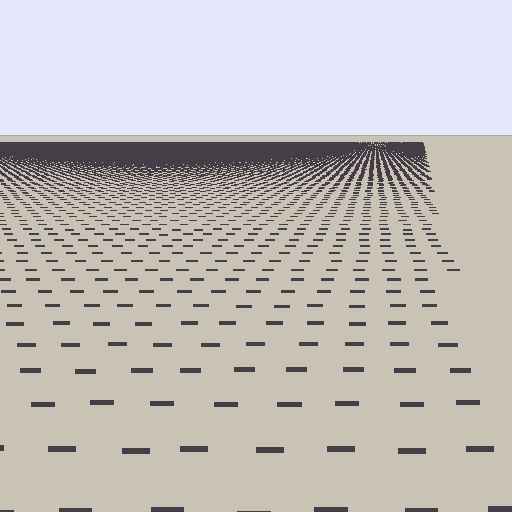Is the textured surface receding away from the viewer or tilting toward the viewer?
The surface is receding away from the viewer. Texture elements get smaller and denser toward the top.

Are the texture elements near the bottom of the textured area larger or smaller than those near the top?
Larger. Near the bottom, elements are closer to the viewer and appear at a bigger on-screen size.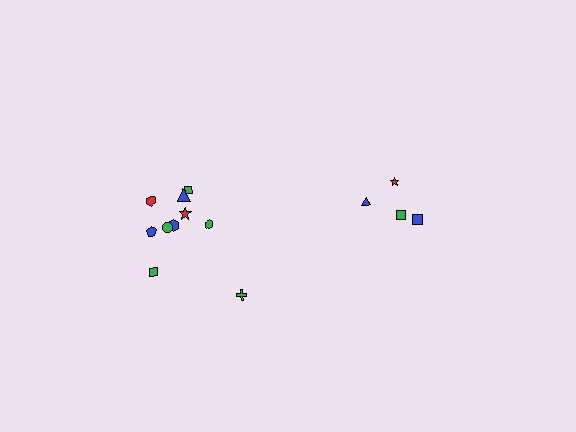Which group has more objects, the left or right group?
The left group.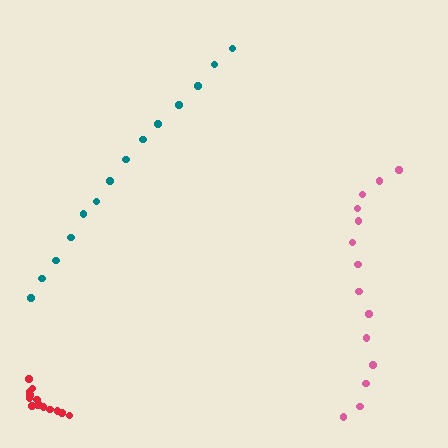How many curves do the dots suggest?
There are 3 distinct paths.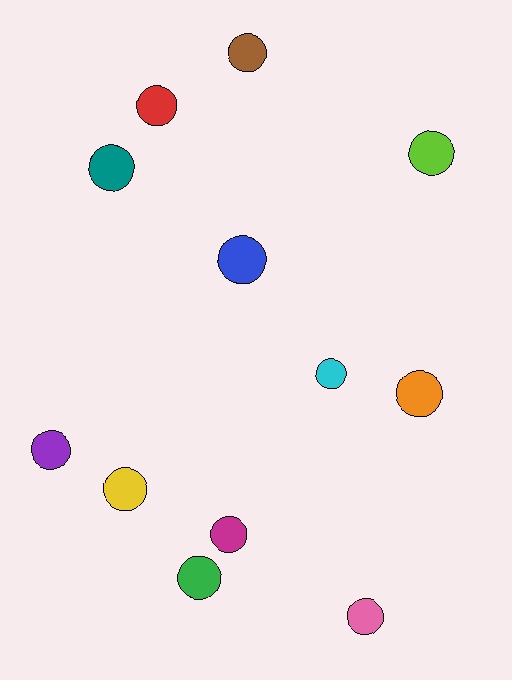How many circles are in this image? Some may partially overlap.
There are 12 circles.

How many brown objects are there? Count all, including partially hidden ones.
There is 1 brown object.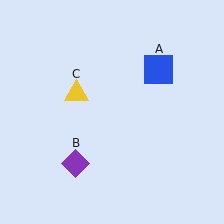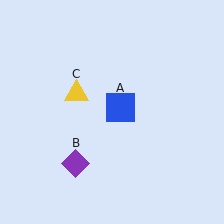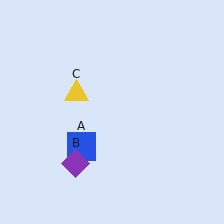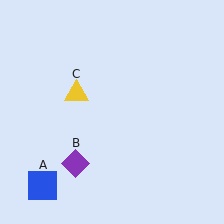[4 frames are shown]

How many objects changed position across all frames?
1 object changed position: blue square (object A).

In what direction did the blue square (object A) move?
The blue square (object A) moved down and to the left.